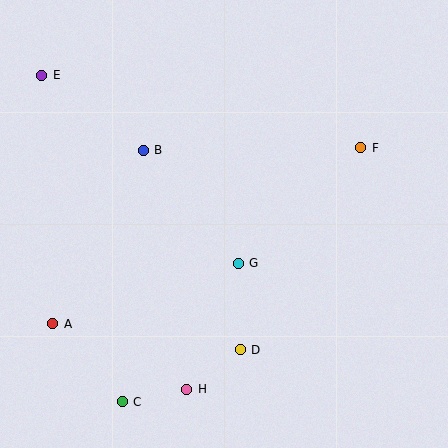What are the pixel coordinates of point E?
Point E is at (42, 75).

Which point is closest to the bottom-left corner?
Point C is closest to the bottom-left corner.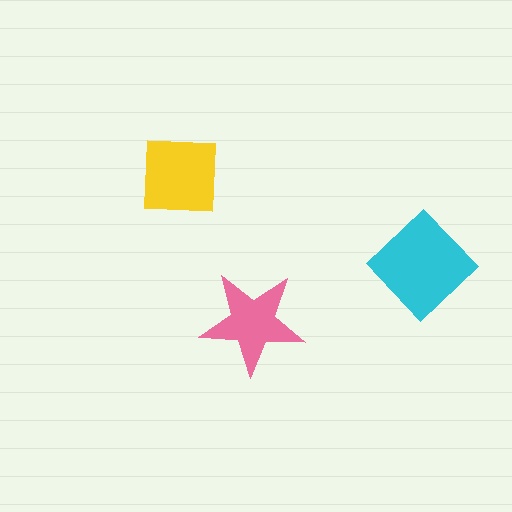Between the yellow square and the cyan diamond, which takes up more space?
The cyan diamond.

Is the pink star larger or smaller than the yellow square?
Smaller.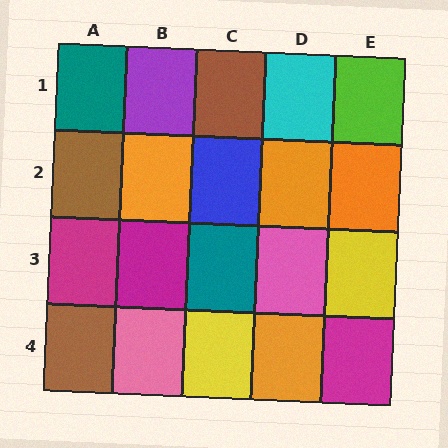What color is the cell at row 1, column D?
Cyan.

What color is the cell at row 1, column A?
Teal.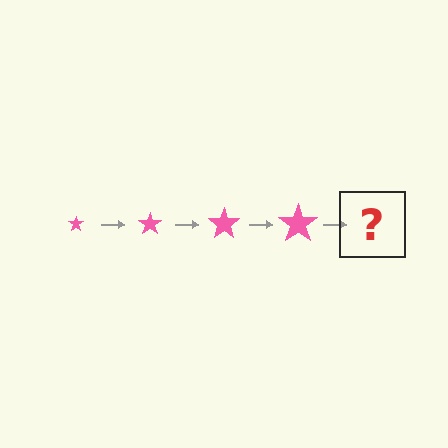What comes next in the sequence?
The next element should be a pink star, larger than the previous one.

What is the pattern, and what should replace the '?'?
The pattern is that the star gets progressively larger each step. The '?' should be a pink star, larger than the previous one.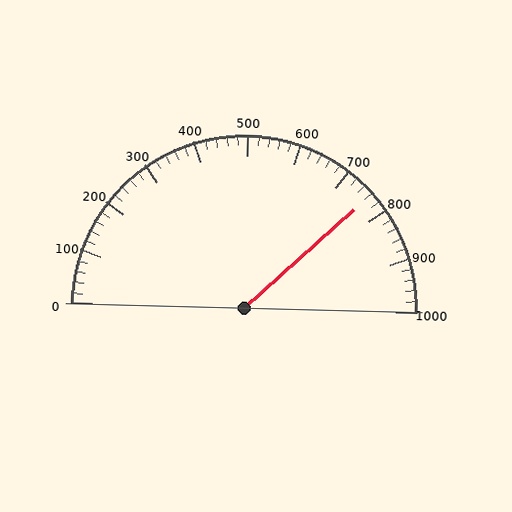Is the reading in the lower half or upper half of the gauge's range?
The reading is in the upper half of the range (0 to 1000).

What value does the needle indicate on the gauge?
The needle indicates approximately 760.